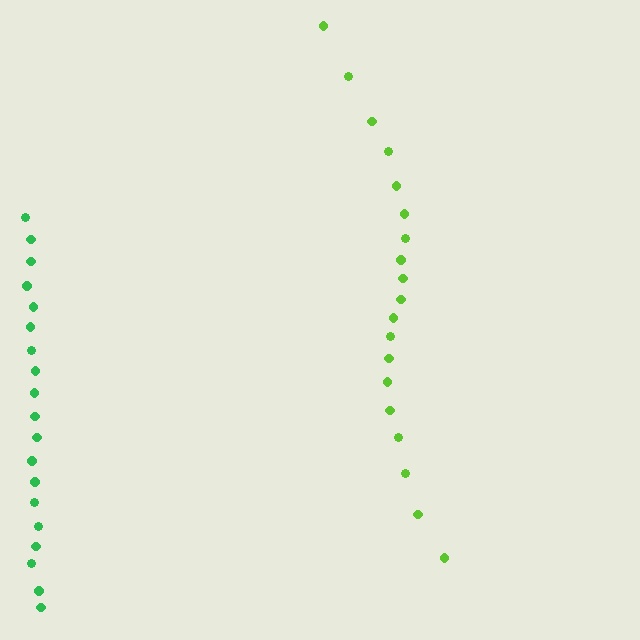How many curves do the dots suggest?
There are 2 distinct paths.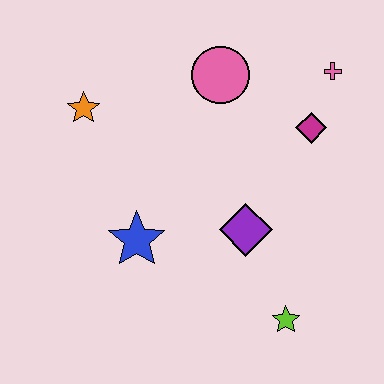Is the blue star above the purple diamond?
No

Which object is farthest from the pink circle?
The lime star is farthest from the pink circle.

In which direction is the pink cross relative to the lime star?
The pink cross is above the lime star.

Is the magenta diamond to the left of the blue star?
No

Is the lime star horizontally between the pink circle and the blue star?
No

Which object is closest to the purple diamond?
The lime star is closest to the purple diamond.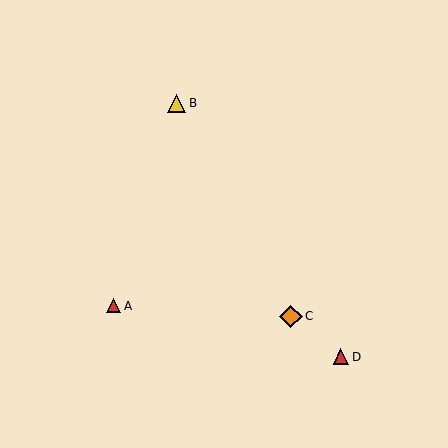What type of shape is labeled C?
Shape C is an orange diamond.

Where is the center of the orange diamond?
The center of the orange diamond is at (291, 317).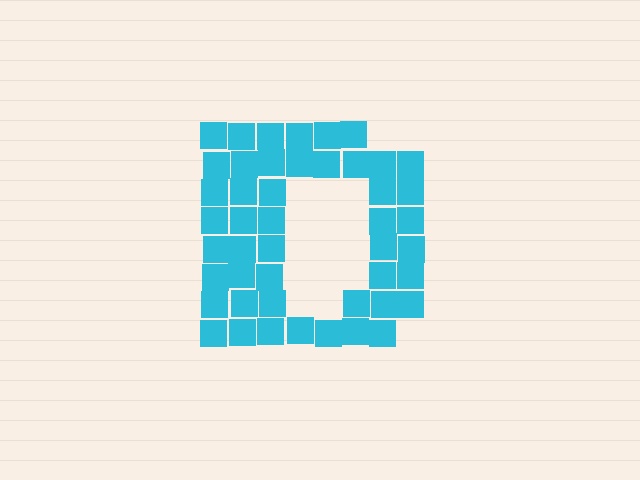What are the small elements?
The small elements are squares.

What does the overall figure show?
The overall figure shows the letter D.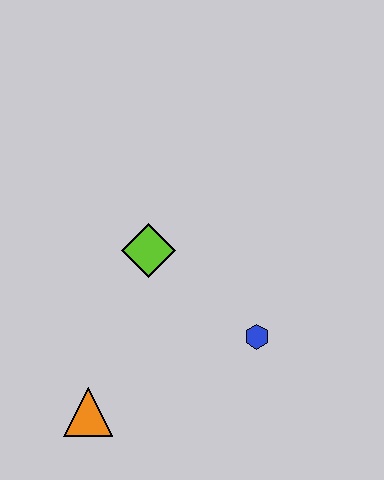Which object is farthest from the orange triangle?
The blue hexagon is farthest from the orange triangle.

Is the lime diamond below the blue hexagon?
No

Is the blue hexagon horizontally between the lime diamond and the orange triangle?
No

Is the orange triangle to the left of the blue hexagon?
Yes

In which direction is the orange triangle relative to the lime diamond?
The orange triangle is below the lime diamond.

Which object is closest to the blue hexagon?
The lime diamond is closest to the blue hexagon.